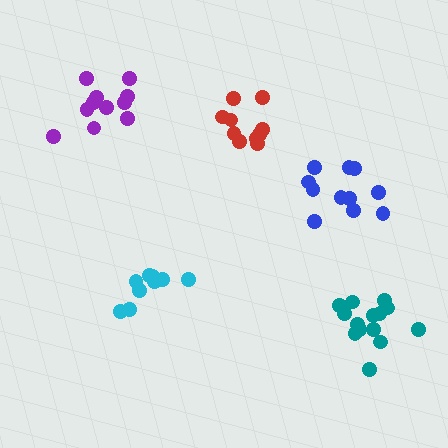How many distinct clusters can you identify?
There are 5 distinct clusters.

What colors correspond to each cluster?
The clusters are colored: cyan, red, blue, purple, teal.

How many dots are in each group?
Group 1: 9 dots, Group 2: 10 dots, Group 3: 11 dots, Group 4: 11 dots, Group 5: 14 dots (55 total).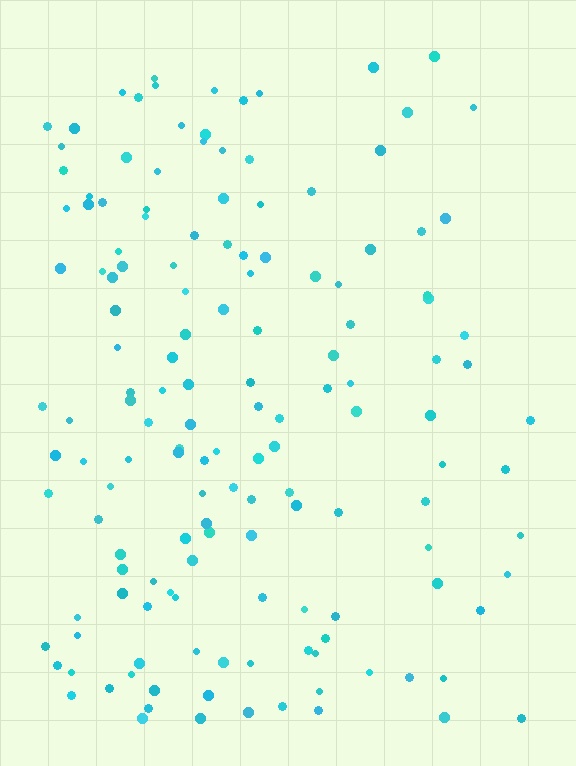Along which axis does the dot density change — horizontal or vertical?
Horizontal.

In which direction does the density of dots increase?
From right to left, with the left side densest.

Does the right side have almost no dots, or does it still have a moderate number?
Still a moderate number, just noticeably fewer than the left.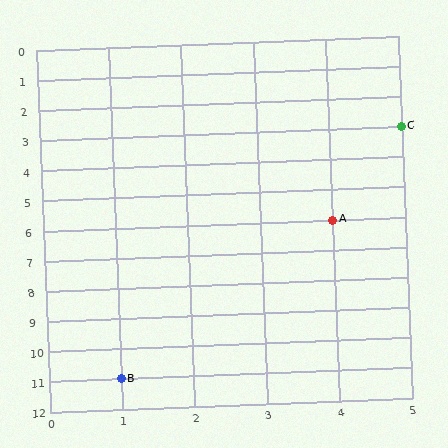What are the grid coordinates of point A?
Point A is at grid coordinates (4, 6).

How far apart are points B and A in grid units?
Points B and A are 3 columns and 5 rows apart (about 5.8 grid units diagonally).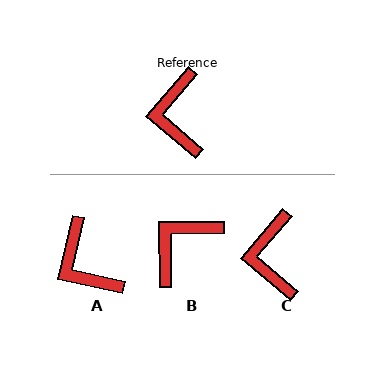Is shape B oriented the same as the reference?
No, it is off by about 49 degrees.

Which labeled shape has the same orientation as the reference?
C.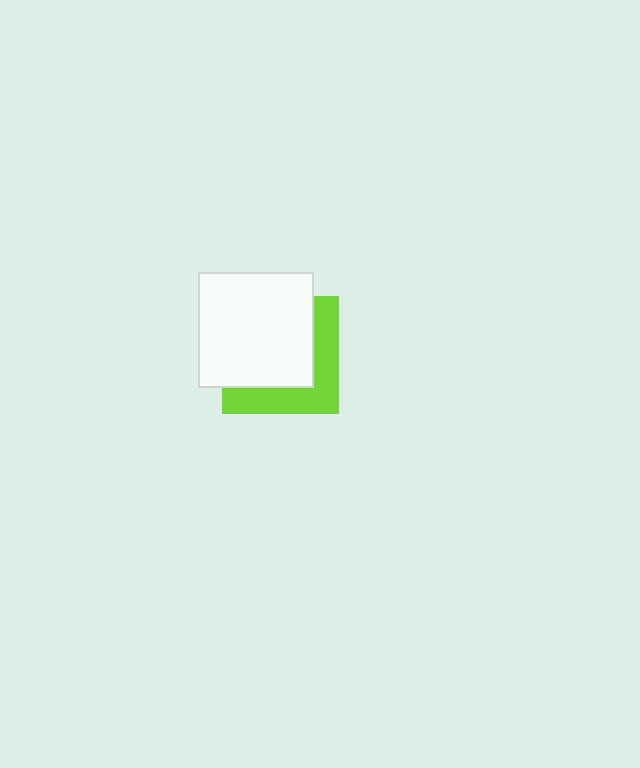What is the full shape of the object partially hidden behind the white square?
The partially hidden object is a lime square.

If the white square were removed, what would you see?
You would see the complete lime square.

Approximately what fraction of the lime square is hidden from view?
Roughly 61% of the lime square is hidden behind the white square.